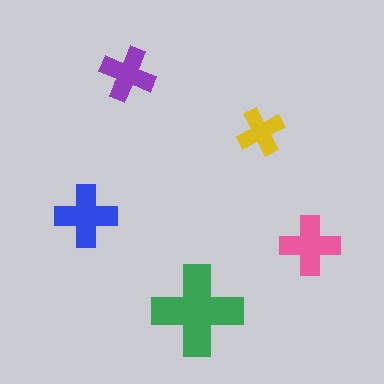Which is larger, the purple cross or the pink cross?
The pink one.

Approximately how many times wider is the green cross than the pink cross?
About 1.5 times wider.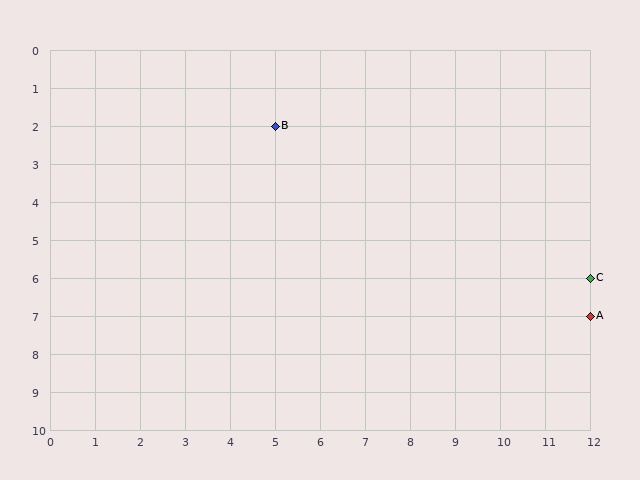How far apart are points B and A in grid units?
Points B and A are 7 columns and 5 rows apart (about 8.6 grid units diagonally).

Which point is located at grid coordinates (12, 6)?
Point C is at (12, 6).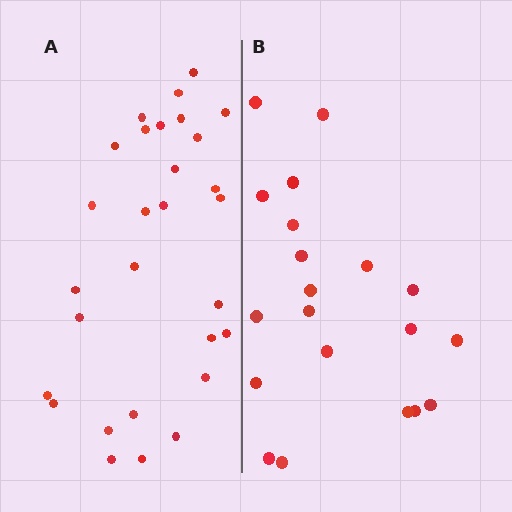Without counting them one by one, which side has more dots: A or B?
Region A (the left region) has more dots.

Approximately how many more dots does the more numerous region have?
Region A has roughly 8 or so more dots than region B.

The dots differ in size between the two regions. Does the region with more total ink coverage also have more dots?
No. Region B has more total ink coverage because its dots are larger, but region A actually contains more individual dots. Total area can be misleading — the number of items is what matters here.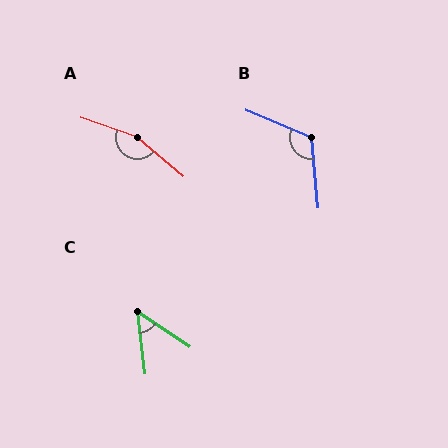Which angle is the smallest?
C, at approximately 49 degrees.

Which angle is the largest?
A, at approximately 158 degrees.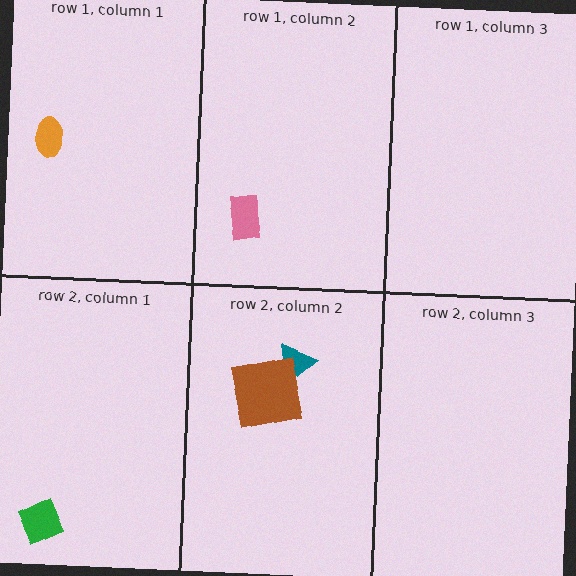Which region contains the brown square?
The row 2, column 2 region.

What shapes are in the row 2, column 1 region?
The green diamond.